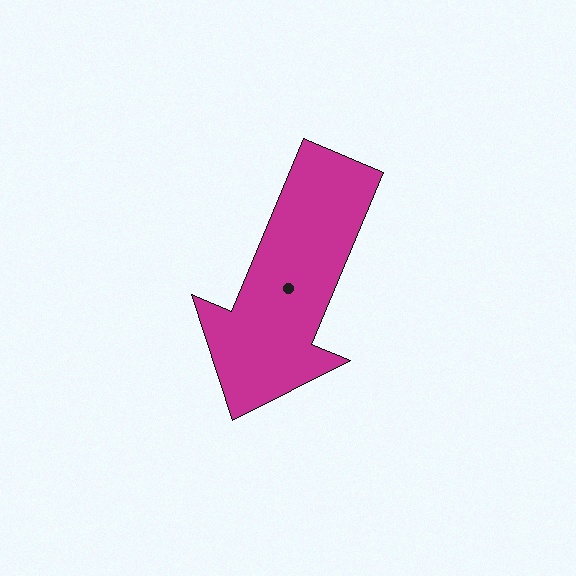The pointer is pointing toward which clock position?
Roughly 7 o'clock.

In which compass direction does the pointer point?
Southwest.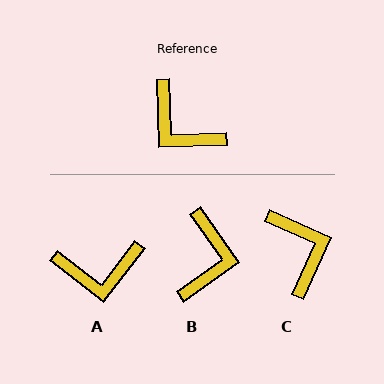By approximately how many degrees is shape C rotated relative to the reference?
Approximately 154 degrees counter-clockwise.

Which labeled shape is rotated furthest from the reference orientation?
C, about 154 degrees away.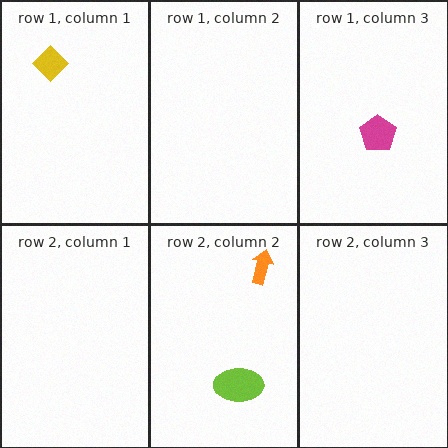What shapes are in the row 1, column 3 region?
The magenta pentagon.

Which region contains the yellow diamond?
The row 1, column 1 region.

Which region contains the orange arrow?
The row 2, column 2 region.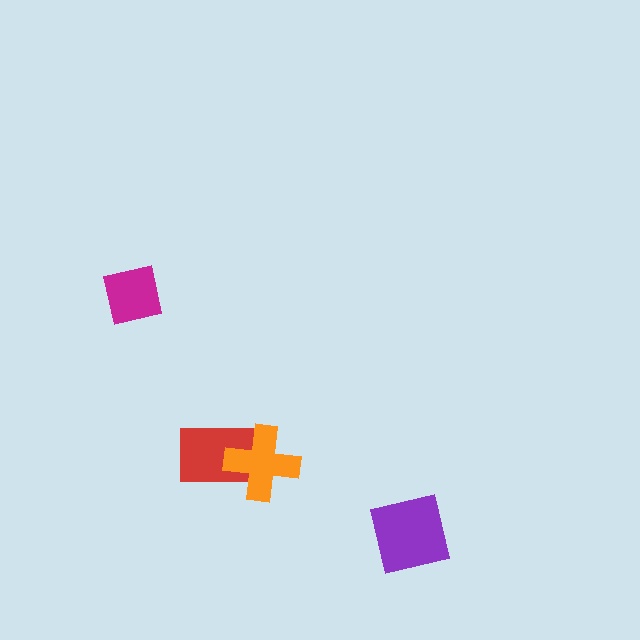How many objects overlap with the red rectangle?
1 object overlaps with the red rectangle.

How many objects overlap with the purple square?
0 objects overlap with the purple square.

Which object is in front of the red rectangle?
The orange cross is in front of the red rectangle.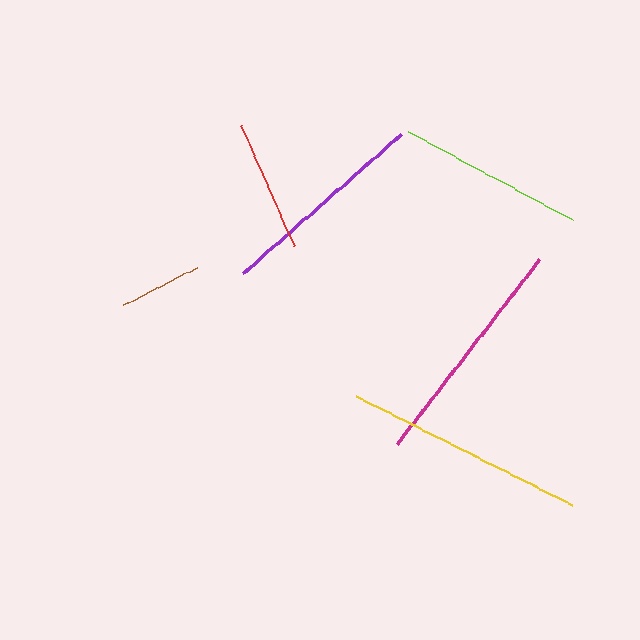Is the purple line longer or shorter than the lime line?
The purple line is longer than the lime line.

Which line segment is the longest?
The yellow line is the longest at approximately 241 pixels.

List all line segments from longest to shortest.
From longest to shortest: yellow, magenta, purple, lime, red, brown.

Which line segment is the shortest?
The brown line is the shortest at approximately 83 pixels.